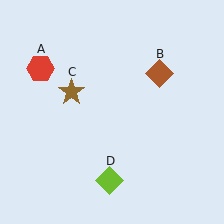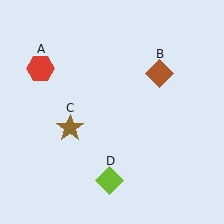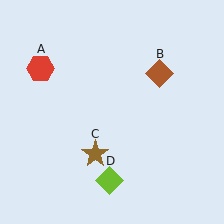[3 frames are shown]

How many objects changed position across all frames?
1 object changed position: brown star (object C).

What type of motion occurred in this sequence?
The brown star (object C) rotated counterclockwise around the center of the scene.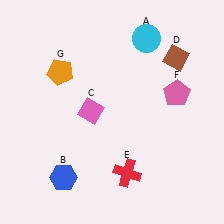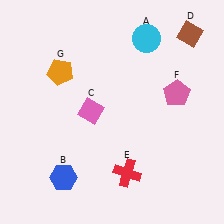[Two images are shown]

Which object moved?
The brown diamond (D) moved up.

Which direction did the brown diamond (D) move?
The brown diamond (D) moved up.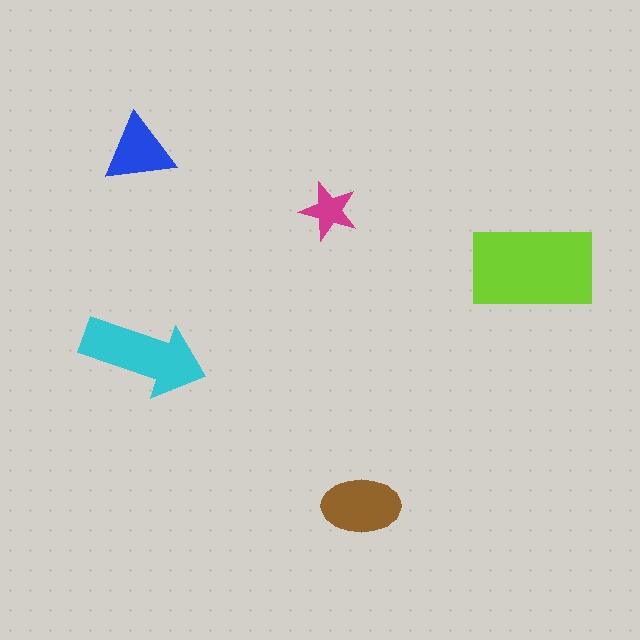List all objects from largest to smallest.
The lime rectangle, the cyan arrow, the brown ellipse, the blue triangle, the magenta star.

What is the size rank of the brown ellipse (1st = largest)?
3rd.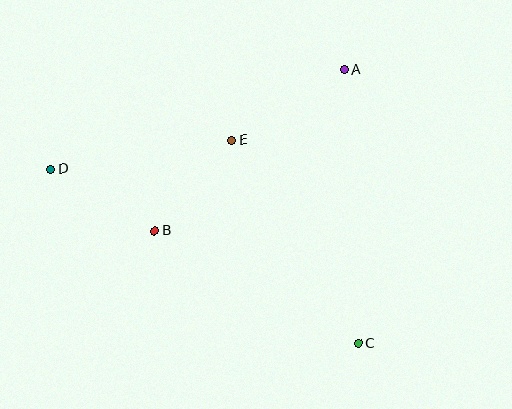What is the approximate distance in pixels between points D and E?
The distance between D and E is approximately 184 pixels.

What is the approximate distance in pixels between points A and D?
The distance between A and D is approximately 310 pixels.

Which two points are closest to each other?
Points B and E are closest to each other.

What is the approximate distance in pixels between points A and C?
The distance between A and C is approximately 274 pixels.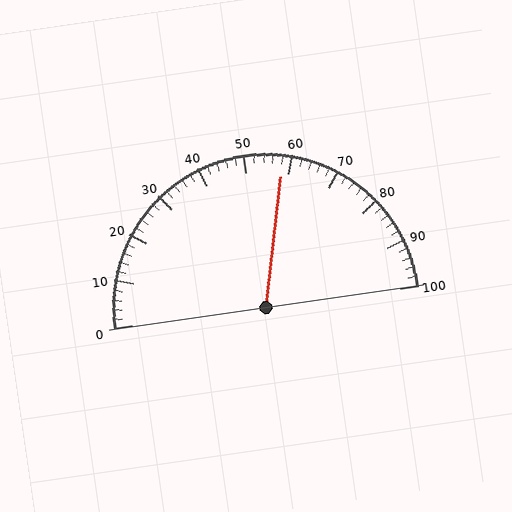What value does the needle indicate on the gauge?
The needle indicates approximately 58.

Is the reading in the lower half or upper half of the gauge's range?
The reading is in the upper half of the range (0 to 100).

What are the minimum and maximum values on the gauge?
The gauge ranges from 0 to 100.